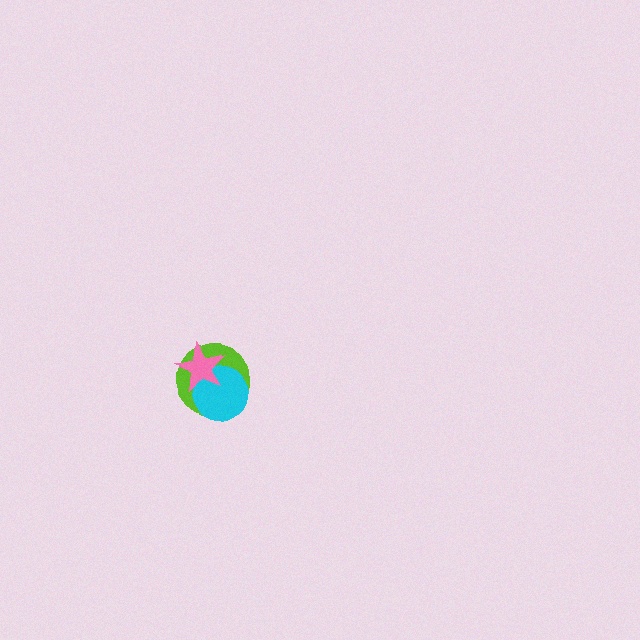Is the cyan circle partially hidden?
Yes, it is partially covered by another shape.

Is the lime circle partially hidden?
Yes, it is partially covered by another shape.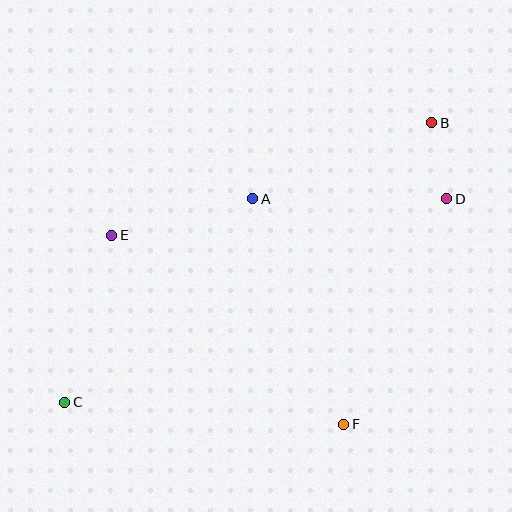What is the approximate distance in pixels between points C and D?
The distance between C and D is approximately 433 pixels.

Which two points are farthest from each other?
Points B and C are farthest from each other.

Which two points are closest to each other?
Points B and D are closest to each other.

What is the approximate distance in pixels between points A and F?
The distance between A and F is approximately 243 pixels.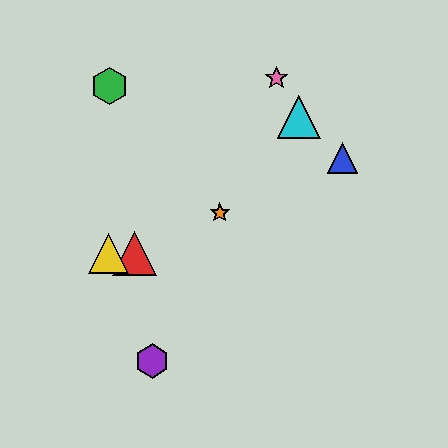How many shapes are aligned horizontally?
2 shapes (the red triangle, the yellow triangle) are aligned horizontally.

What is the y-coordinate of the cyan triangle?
The cyan triangle is at y≈117.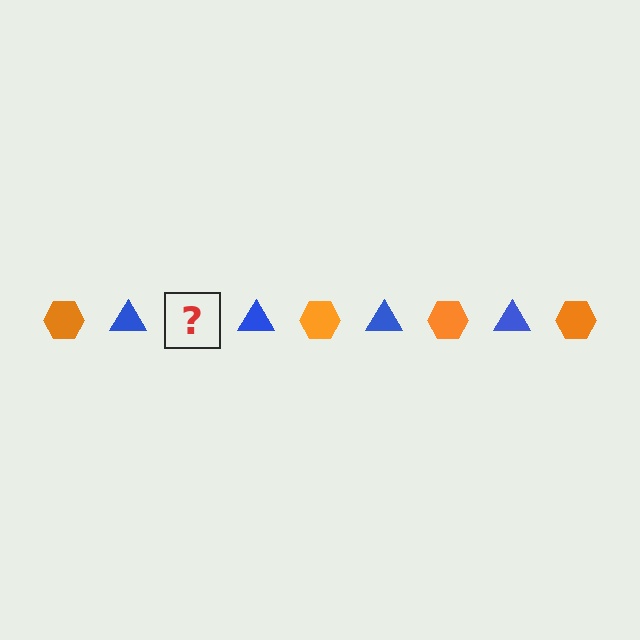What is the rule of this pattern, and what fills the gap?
The rule is that the pattern alternates between orange hexagon and blue triangle. The gap should be filled with an orange hexagon.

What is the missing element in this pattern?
The missing element is an orange hexagon.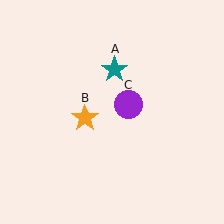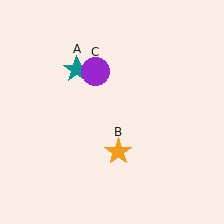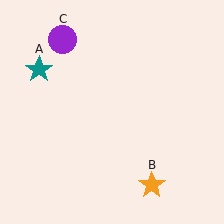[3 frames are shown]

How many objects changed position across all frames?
3 objects changed position: teal star (object A), orange star (object B), purple circle (object C).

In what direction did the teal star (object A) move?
The teal star (object A) moved left.